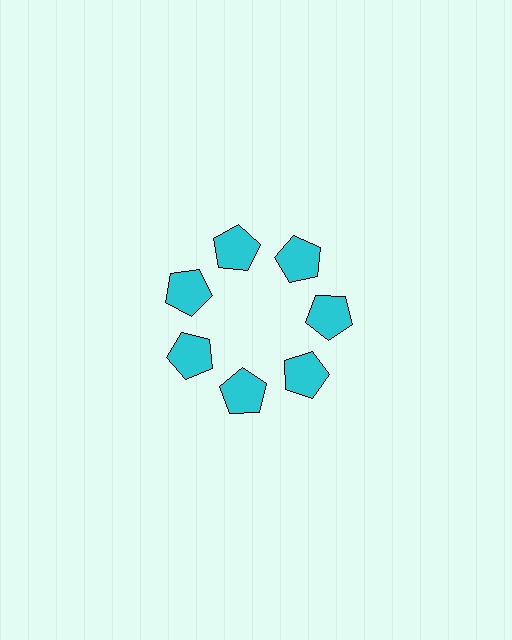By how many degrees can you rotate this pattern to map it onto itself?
The pattern maps onto itself every 51 degrees of rotation.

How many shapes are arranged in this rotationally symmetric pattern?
There are 7 shapes, arranged in 7 groups of 1.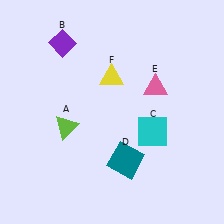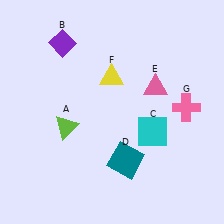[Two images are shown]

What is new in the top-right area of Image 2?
A pink cross (G) was added in the top-right area of Image 2.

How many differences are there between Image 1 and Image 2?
There is 1 difference between the two images.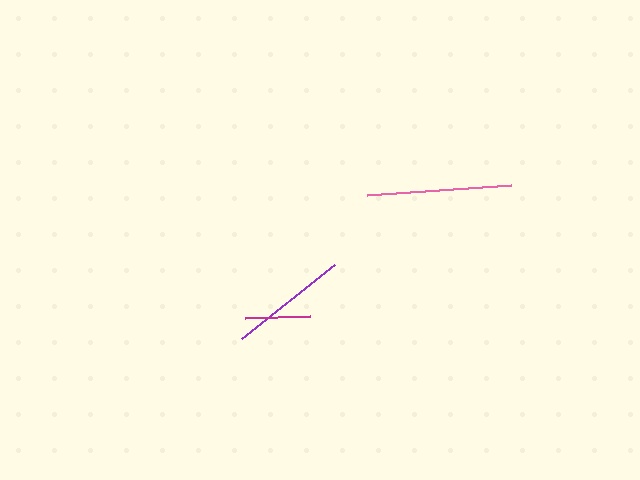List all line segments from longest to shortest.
From longest to shortest: pink, purple, magenta.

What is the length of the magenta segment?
The magenta segment is approximately 65 pixels long.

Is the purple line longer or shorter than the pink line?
The pink line is longer than the purple line.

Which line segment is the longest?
The pink line is the longest at approximately 145 pixels.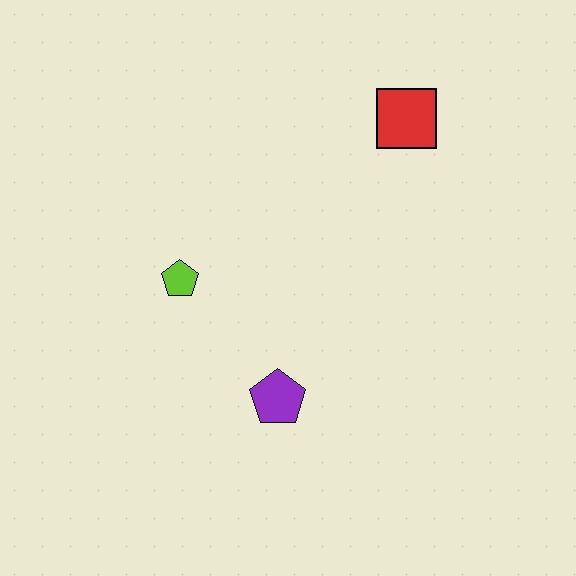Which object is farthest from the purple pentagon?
The red square is farthest from the purple pentagon.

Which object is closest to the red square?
The lime pentagon is closest to the red square.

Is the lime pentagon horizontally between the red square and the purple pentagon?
No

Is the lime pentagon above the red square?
No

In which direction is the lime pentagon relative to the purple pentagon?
The lime pentagon is above the purple pentagon.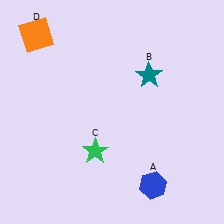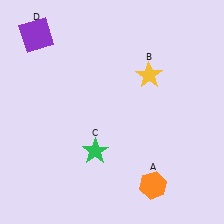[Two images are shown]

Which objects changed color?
A changed from blue to orange. B changed from teal to yellow. D changed from orange to purple.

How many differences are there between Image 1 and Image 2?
There are 3 differences between the two images.